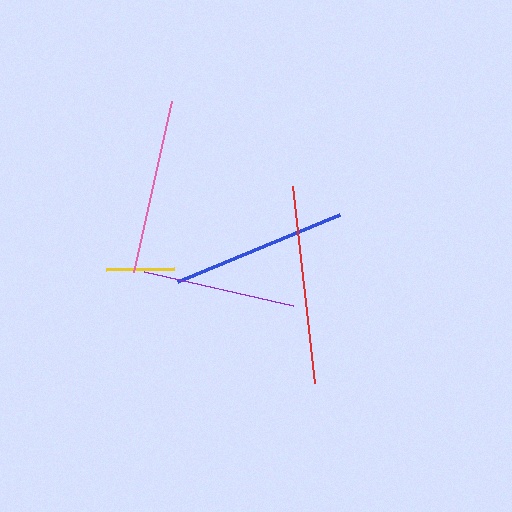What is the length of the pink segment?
The pink segment is approximately 176 pixels long.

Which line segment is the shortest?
The yellow line is the shortest at approximately 68 pixels.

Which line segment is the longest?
The red line is the longest at approximately 198 pixels.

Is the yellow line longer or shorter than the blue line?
The blue line is longer than the yellow line.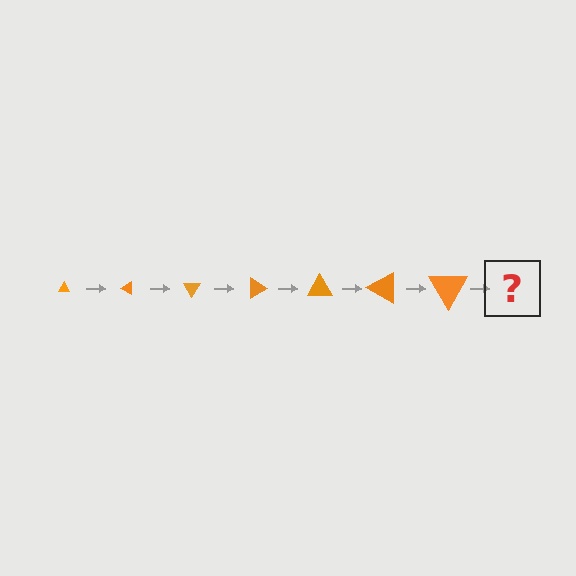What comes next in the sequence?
The next element should be a triangle, larger than the previous one and rotated 210 degrees from the start.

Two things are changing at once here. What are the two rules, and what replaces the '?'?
The two rules are that the triangle grows larger each step and it rotates 30 degrees each step. The '?' should be a triangle, larger than the previous one and rotated 210 degrees from the start.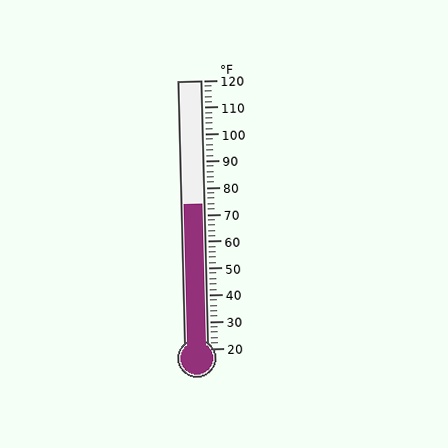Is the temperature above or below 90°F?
The temperature is below 90°F.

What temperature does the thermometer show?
The thermometer shows approximately 74°F.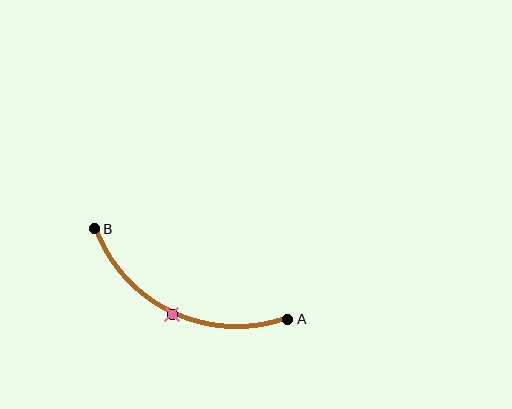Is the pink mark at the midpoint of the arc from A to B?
Yes. The pink mark lies on the arc at equal arc-length from both A and B — it is the arc midpoint.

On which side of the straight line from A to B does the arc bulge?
The arc bulges below the straight line connecting A and B.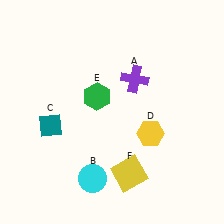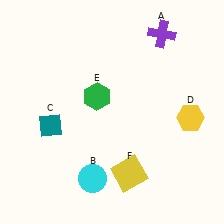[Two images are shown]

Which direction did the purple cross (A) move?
The purple cross (A) moved up.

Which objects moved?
The objects that moved are: the purple cross (A), the yellow hexagon (D).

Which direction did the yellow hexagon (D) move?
The yellow hexagon (D) moved right.